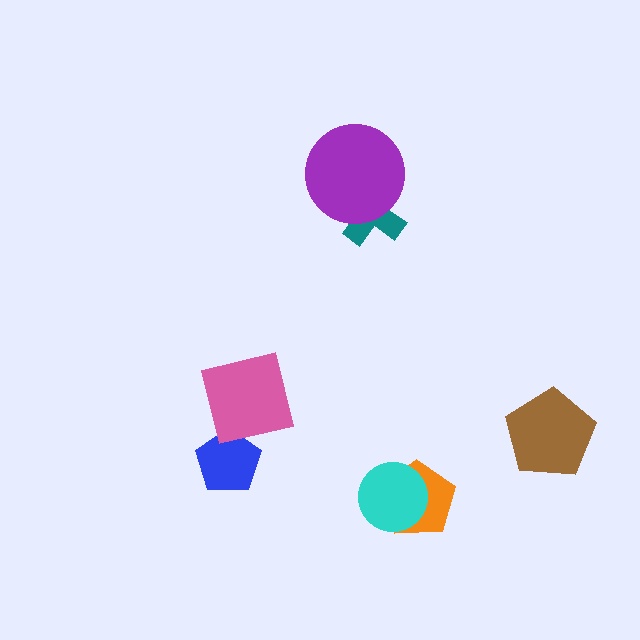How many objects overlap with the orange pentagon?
1 object overlaps with the orange pentagon.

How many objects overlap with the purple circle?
1 object overlaps with the purple circle.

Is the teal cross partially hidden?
Yes, it is partially covered by another shape.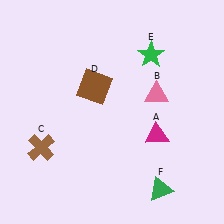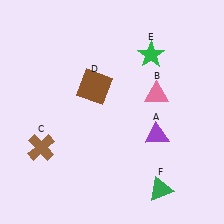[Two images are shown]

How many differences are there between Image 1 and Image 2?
There is 1 difference between the two images.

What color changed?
The triangle (A) changed from magenta in Image 1 to purple in Image 2.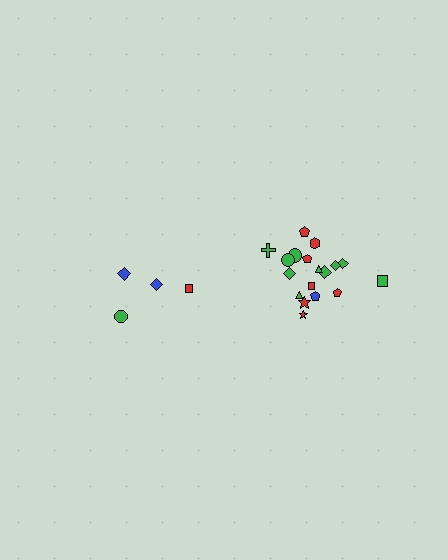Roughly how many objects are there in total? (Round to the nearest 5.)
Roughly 20 objects in total.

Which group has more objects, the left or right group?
The right group.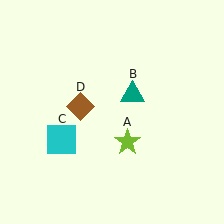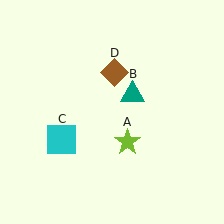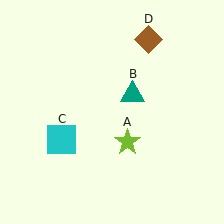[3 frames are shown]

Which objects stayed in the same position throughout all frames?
Lime star (object A) and teal triangle (object B) and cyan square (object C) remained stationary.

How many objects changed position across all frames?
1 object changed position: brown diamond (object D).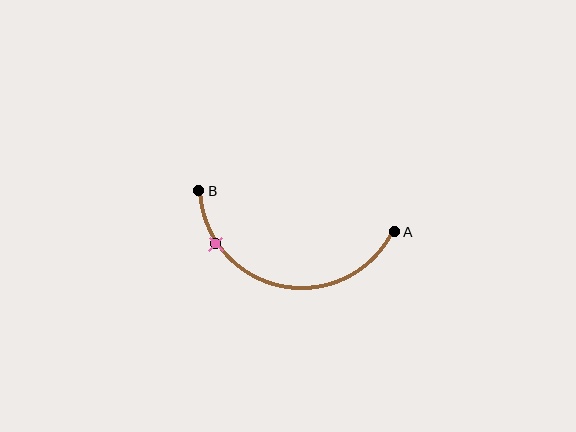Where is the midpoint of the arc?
The arc midpoint is the point on the curve farthest from the straight line joining A and B. It sits below that line.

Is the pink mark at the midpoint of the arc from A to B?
No. The pink mark lies on the arc but is closer to endpoint B. The arc midpoint would be at the point on the curve equidistant along the arc from both A and B.